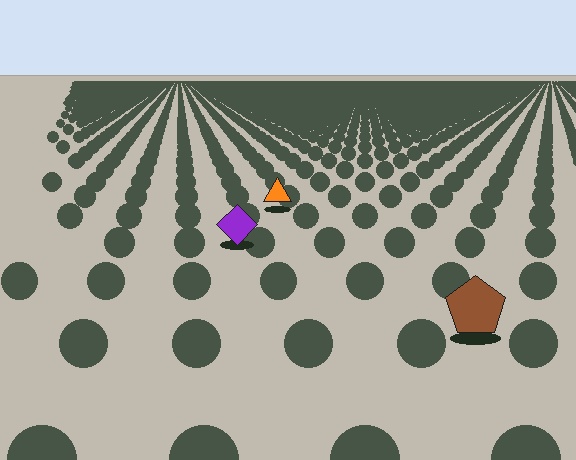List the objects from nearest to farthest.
From nearest to farthest: the brown pentagon, the purple diamond, the orange triangle.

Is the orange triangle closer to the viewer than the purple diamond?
No. The purple diamond is closer — you can tell from the texture gradient: the ground texture is coarser near it.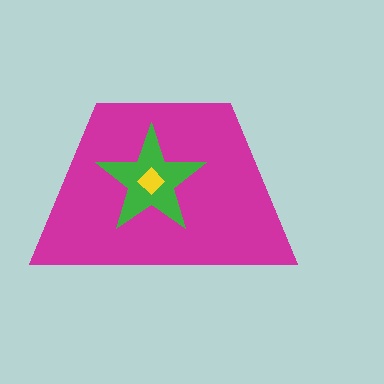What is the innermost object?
The yellow diamond.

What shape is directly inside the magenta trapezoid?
The green star.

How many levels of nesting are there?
3.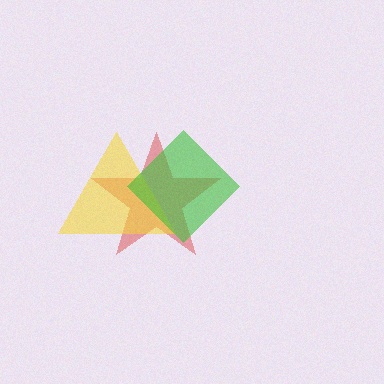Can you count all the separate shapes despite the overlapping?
Yes, there are 3 separate shapes.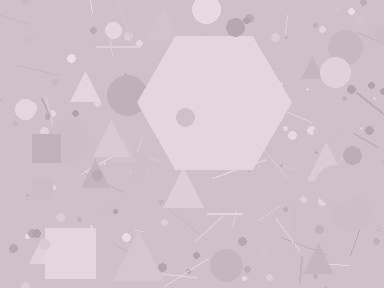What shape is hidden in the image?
A hexagon is hidden in the image.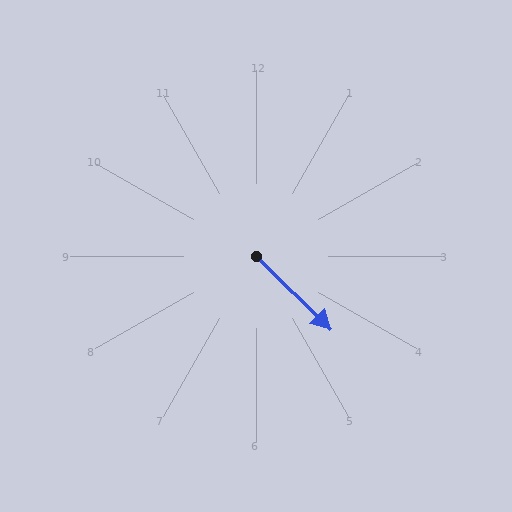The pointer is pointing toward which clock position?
Roughly 4 o'clock.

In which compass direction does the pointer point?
Southeast.